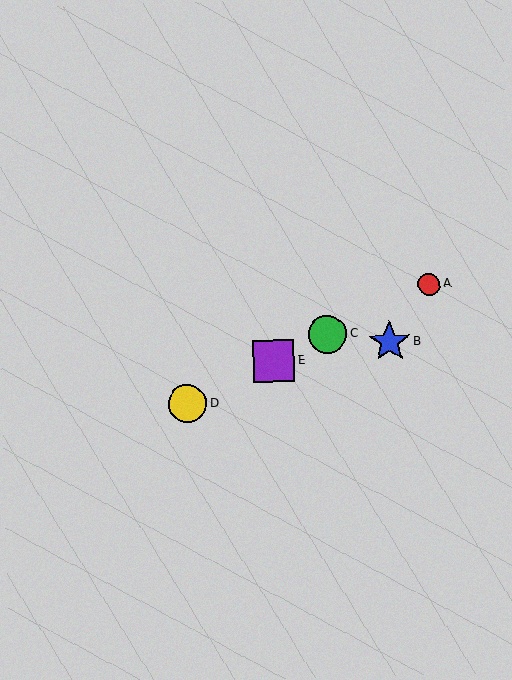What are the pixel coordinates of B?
Object B is at (390, 342).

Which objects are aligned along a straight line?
Objects A, C, D, E are aligned along a straight line.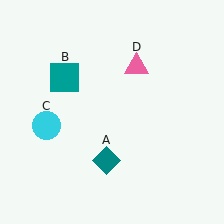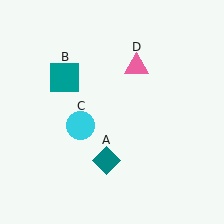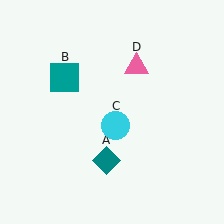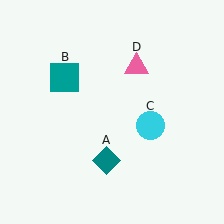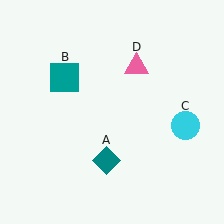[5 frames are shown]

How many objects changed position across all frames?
1 object changed position: cyan circle (object C).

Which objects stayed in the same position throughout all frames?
Teal diamond (object A) and teal square (object B) and pink triangle (object D) remained stationary.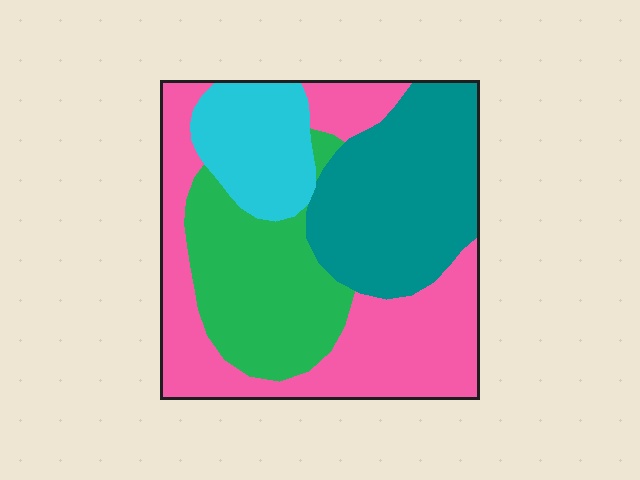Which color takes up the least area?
Cyan, at roughly 15%.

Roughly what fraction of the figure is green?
Green covers roughly 25% of the figure.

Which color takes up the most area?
Pink, at roughly 35%.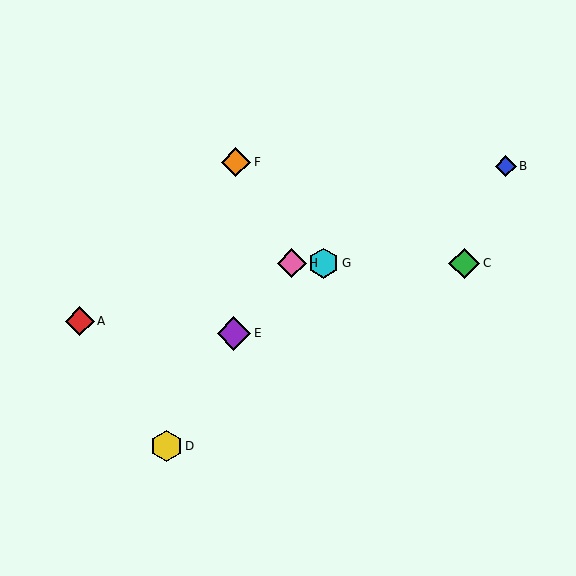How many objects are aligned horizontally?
3 objects (C, G, H) are aligned horizontally.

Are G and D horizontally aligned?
No, G is at y≈263 and D is at y≈446.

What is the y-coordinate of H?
Object H is at y≈263.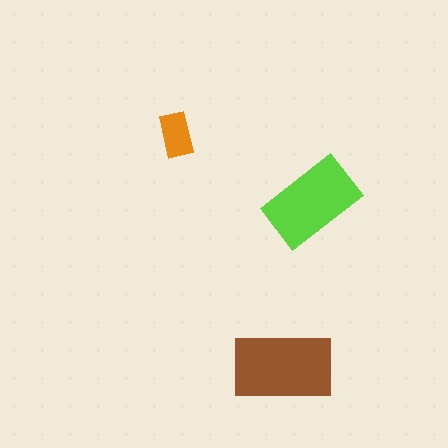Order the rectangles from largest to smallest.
the brown one, the lime one, the orange one.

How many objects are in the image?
There are 3 objects in the image.